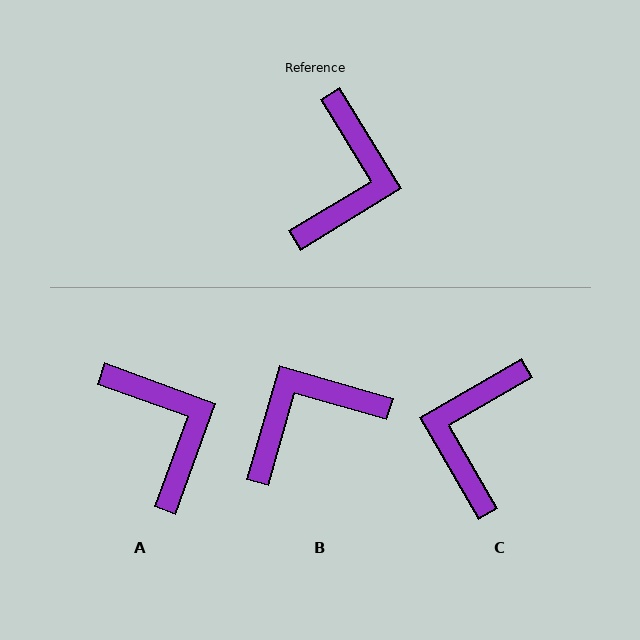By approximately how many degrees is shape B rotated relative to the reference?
Approximately 133 degrees counter-clockwise.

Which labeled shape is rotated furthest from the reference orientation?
C, about 179 degrees away.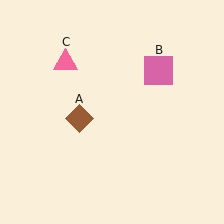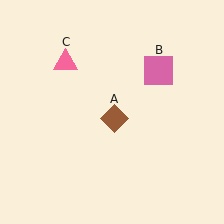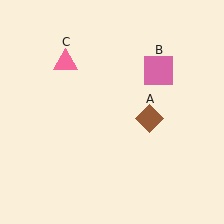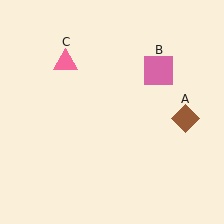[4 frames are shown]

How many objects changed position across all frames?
1 object changed position: brown diamond (object A).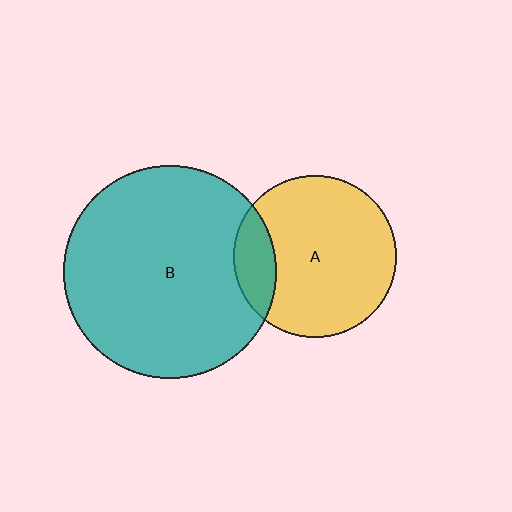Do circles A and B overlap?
Yes.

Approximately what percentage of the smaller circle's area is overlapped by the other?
Approximately 15%.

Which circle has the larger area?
Circle B (teal).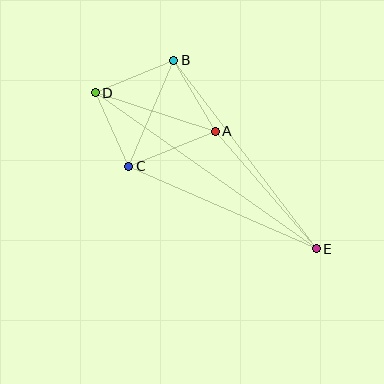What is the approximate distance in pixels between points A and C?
The distance between A and C is approximately 93 pixels.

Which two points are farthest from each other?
Points D and E are farthest from each other.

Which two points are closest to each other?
Points C and D are closest to each other.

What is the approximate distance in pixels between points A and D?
The distance between A and D is approximately 126 pixels.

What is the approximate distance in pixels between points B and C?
The distance between B and C is approximately 115 pixels.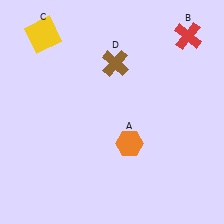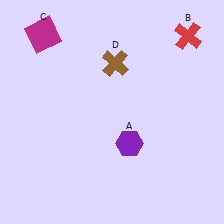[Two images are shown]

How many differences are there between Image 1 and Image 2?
There are 2 differences between the two images.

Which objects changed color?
A changed from orange to purple. C changed from yellow to magenta.